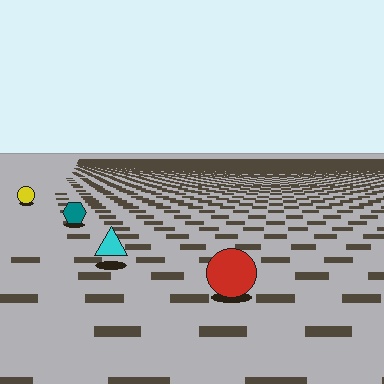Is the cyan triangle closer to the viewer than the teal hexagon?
Yes. The cyan triangle is closer — you can tell from the texture gradient: the ground texture is coarser near it.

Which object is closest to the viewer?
The red circle is closest. The texture marks near it are larger and more spread out.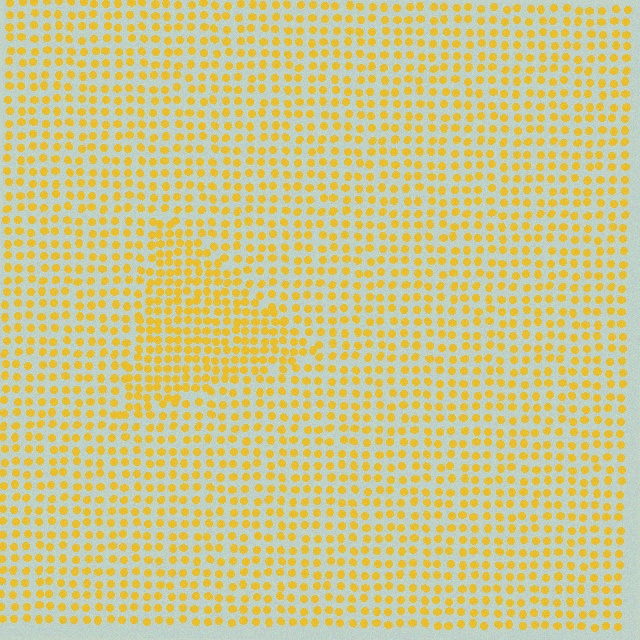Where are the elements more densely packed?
The elements are more densely packed inside the triangle boundary.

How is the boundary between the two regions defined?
The boundary is defined by a change in element density (approximately 1.6x ratio). All elements are the same color, size, and shape.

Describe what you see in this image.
The image contains small yellow elements arranged at two different densities. A triangle-shaped region is visible where the elements are more densely packed than the surrounding area.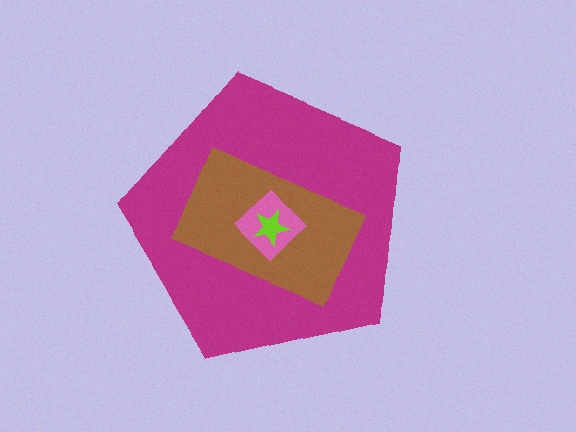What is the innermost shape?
The lime star.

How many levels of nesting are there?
4.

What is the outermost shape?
The magenta pentagon.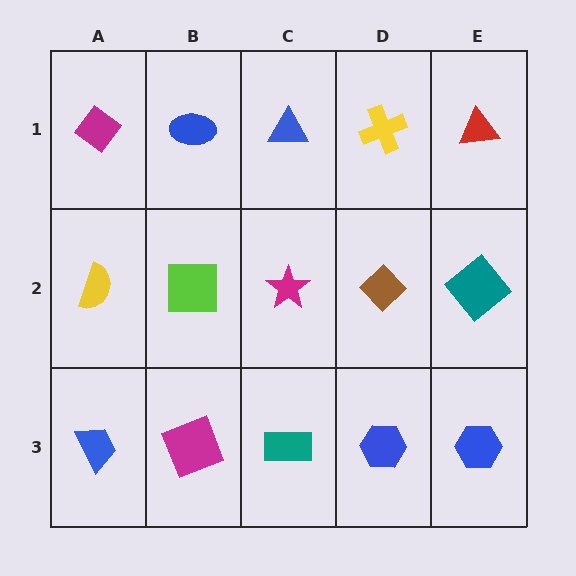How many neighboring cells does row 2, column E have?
3.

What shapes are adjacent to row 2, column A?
A magenta diamond (row 1, column A), a blue trapezoid (row 3, column A), a lime square (row 2, column B).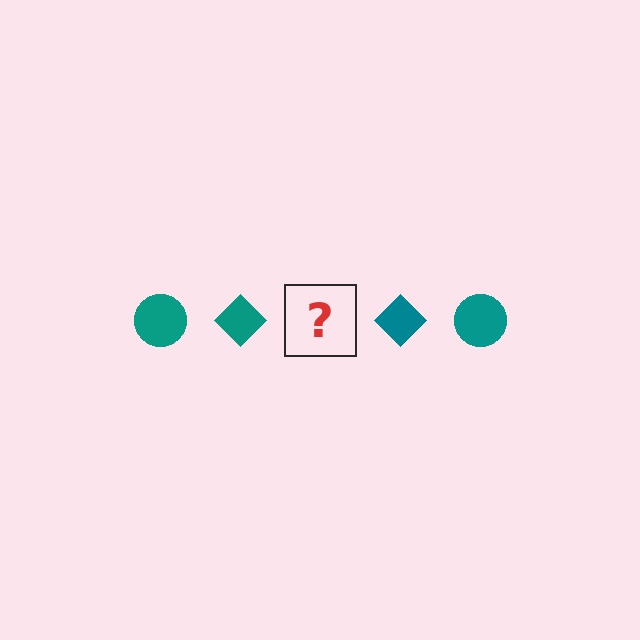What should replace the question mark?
The question mark should be replaced with a teal circle.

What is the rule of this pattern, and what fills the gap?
The rule is that the pattern cycles through circle, diamond shapes in teal. The gap should be filled with a teal circle.